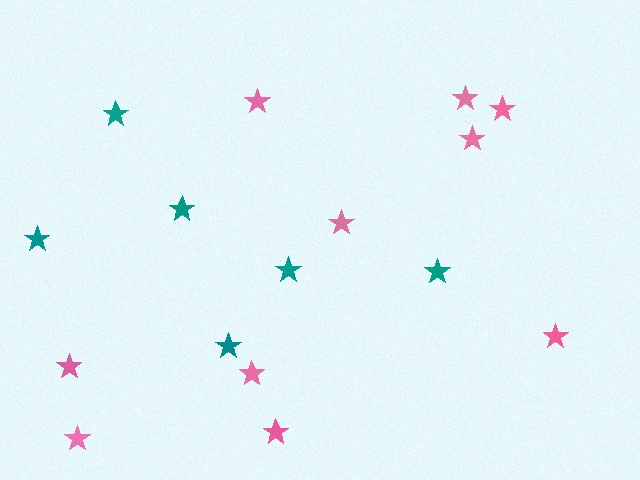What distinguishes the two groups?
There are 2 groups: one group of teal stars (6) and one group of pink stars (10).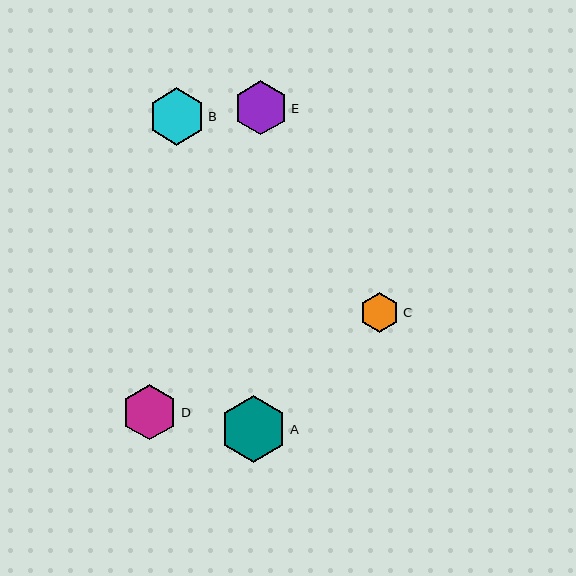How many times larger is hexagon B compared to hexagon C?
Hexagon B is approximately 1.4 times the size of hexagon C.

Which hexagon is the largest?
Hexagon A is the largest with a size of approximately 67 pixels.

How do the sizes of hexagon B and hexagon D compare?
Hexagon B and hexagon D are approximately the same size.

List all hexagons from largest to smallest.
From largest to smallest: A, B, D, E, C.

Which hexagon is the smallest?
Hexagon C is the smallest with a size of approximately 40 pixels.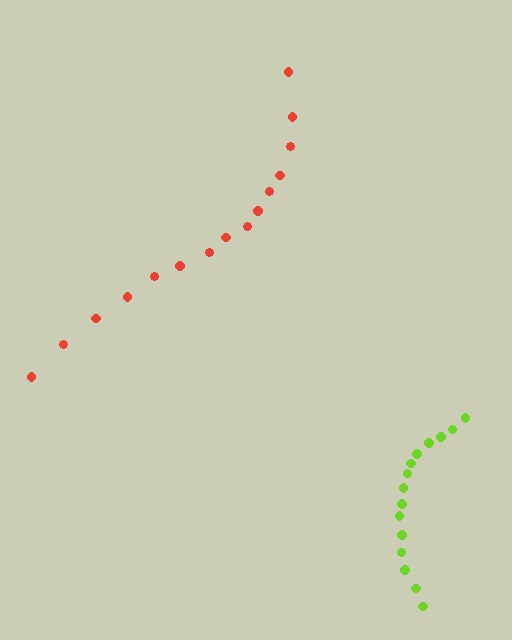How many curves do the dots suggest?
There are 2 distinct paths.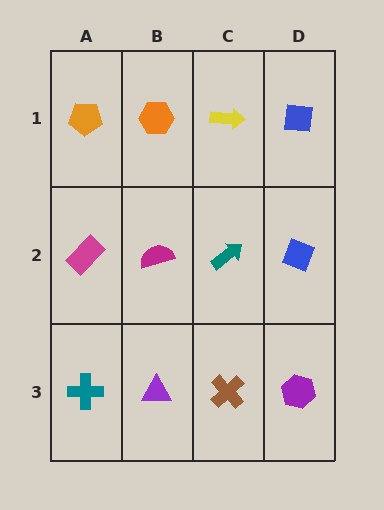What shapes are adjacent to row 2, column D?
A blue square (row 1, column D), a purple hexagon (row 3, column D), a teal arrow (row 2, column C).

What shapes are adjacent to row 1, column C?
A teal arrow (row 2, column C), an orange hexagon (row 1, column B), a blue square (row 1, column D).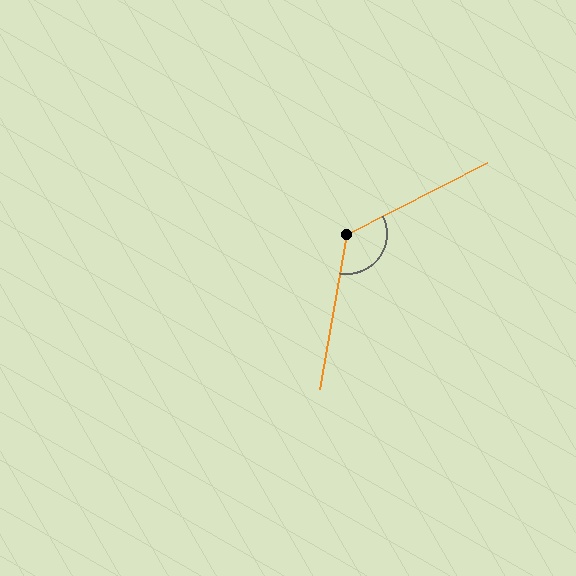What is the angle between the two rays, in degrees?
Approximately 127 degrees.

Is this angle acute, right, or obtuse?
It is obtuse.